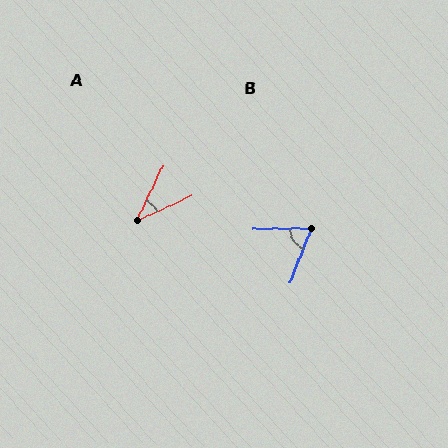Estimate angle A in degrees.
Approximately 39 degrees.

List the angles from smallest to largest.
A (39°), B (69°).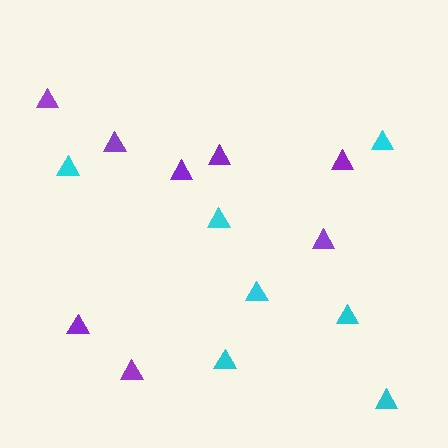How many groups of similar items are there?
There are 2 groups: one group of cyan triangles (7) and one group of purple triangles (8).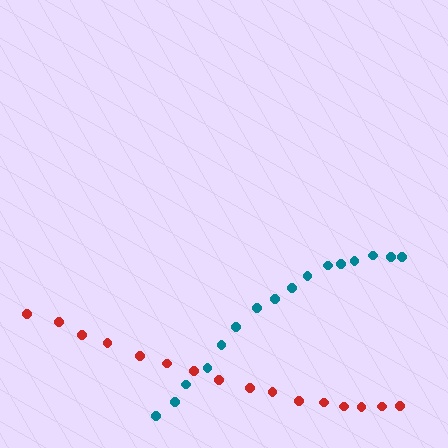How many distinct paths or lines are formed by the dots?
There are 2 distinct paths.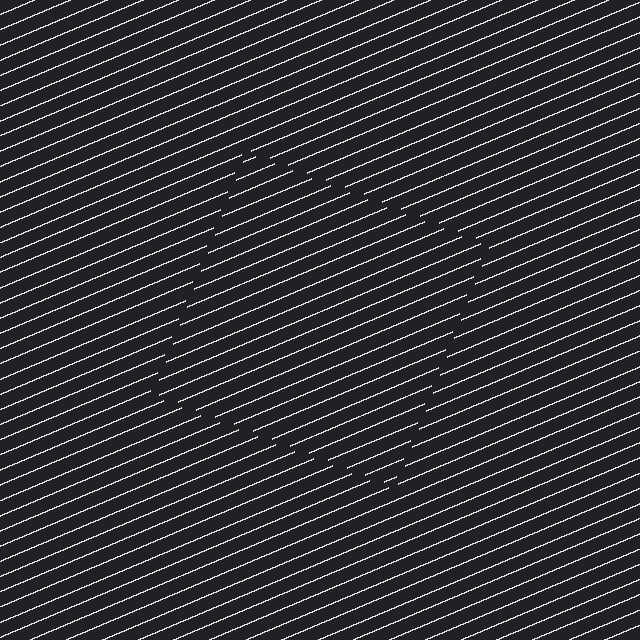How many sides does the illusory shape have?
4 sides — the line-ends trace a square.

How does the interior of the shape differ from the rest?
The interior of the shape contains the same grating, shifted by half a period — the contour is defined by the phase discontinuity where line-ends from the inner and outer gratings abut.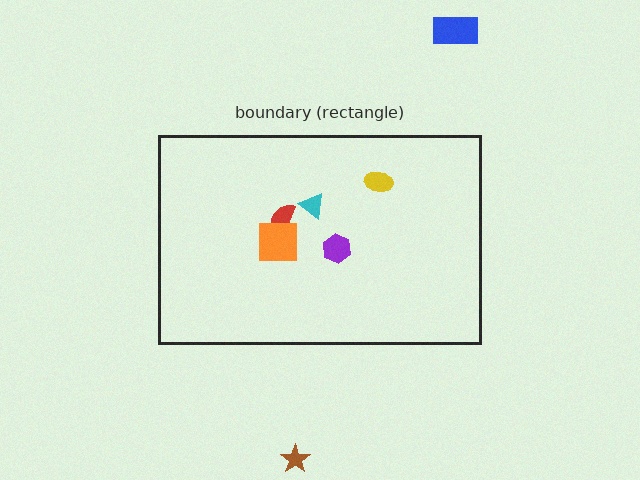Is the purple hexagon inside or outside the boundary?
Inside.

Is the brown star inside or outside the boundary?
Outside.